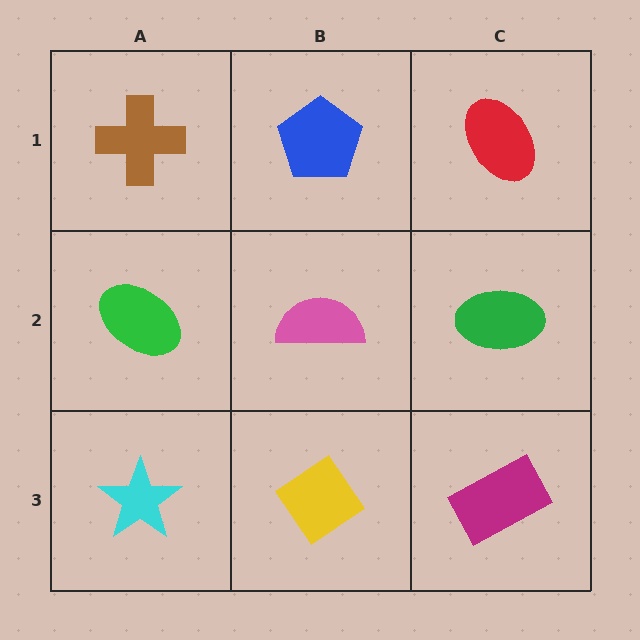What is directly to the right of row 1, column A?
A blue pentagon.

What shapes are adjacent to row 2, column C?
A red ellipse (row 1, column C), a magenta rectangle (row 3, column C), a pink semicircle (row 2, column B).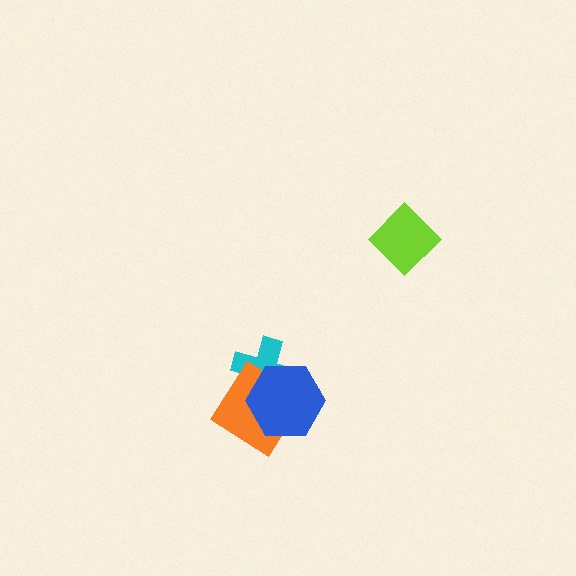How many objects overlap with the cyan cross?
2 objects overlap with the cyan cross.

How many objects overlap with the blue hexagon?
2 objects overlap with the blue hexagon.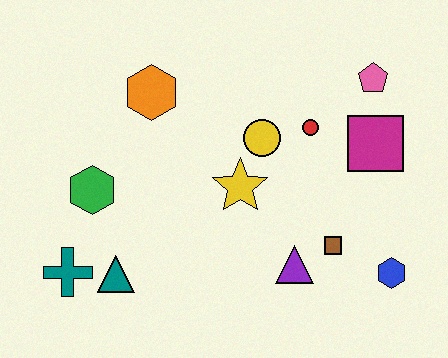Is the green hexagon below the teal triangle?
No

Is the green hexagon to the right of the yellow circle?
No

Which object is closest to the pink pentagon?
The magenta square is closest to the pink pentagon.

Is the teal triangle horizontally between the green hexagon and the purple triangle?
Yes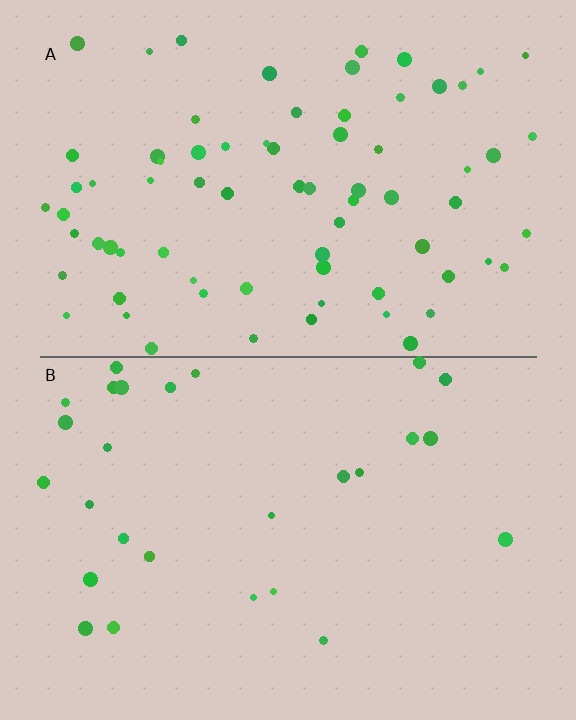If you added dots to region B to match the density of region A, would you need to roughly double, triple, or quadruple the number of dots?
Approximately triple.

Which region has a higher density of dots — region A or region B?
A (the top).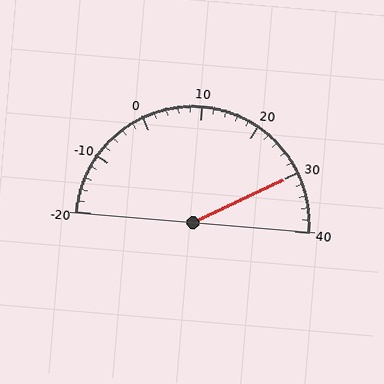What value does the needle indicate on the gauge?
The needle indicates approximately 30.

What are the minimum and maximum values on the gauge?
The gauge ranges from -20 to 40.